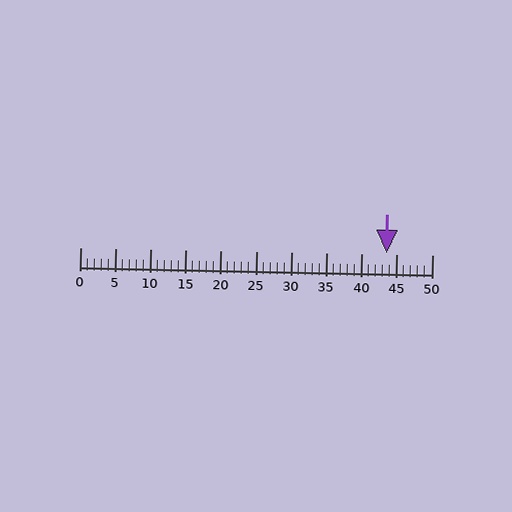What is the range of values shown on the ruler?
The ruler shows values from 0 to 50.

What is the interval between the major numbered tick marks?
The major tick marks are spaced 5 units apart.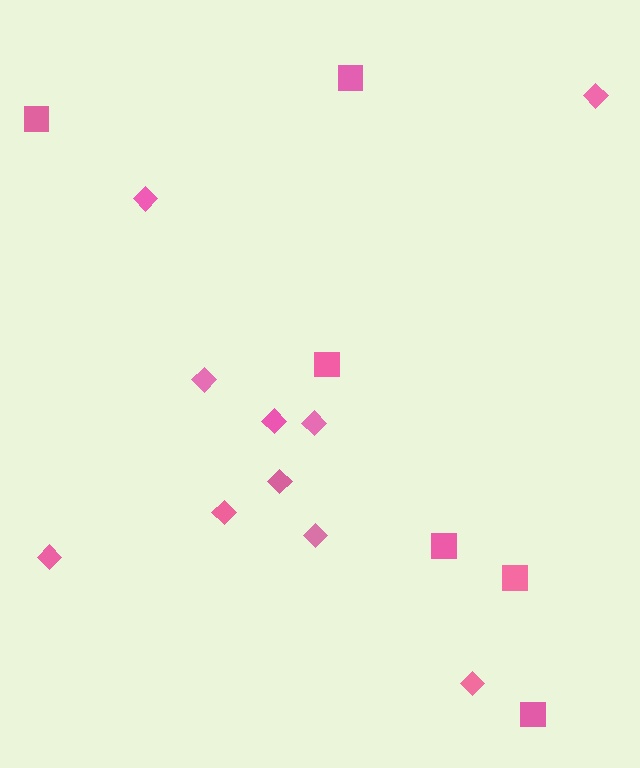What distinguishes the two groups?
There are 2 groups: one group of squares (6) and one group of diamonds (10).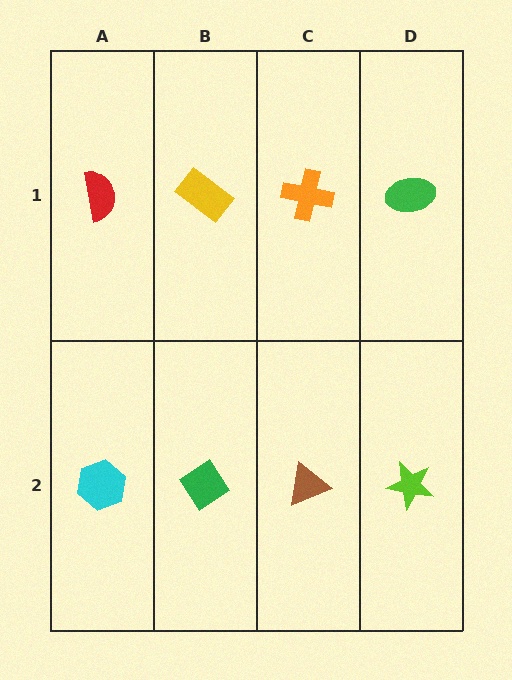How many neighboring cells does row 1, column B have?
3.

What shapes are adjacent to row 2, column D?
A green ellipse (row 1, column D), a brown triangle (row 2, column C).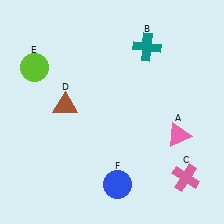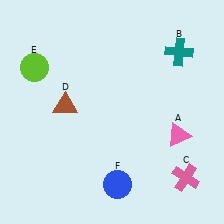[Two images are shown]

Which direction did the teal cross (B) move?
The teal cross (B) moved right.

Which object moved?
The teal cross (B) moved right.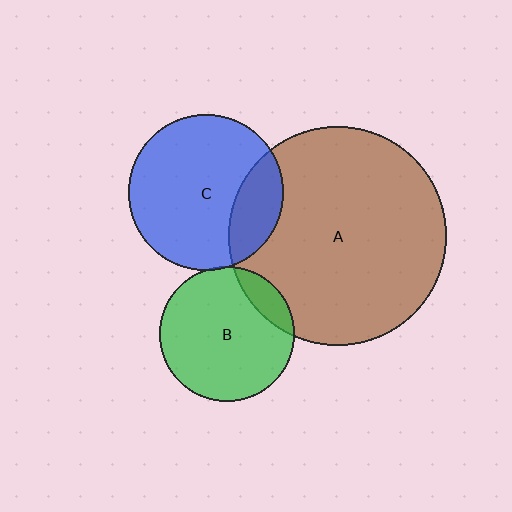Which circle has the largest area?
Circle A (brown).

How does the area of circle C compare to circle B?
Approximately 1.3 times.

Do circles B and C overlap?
Yes.